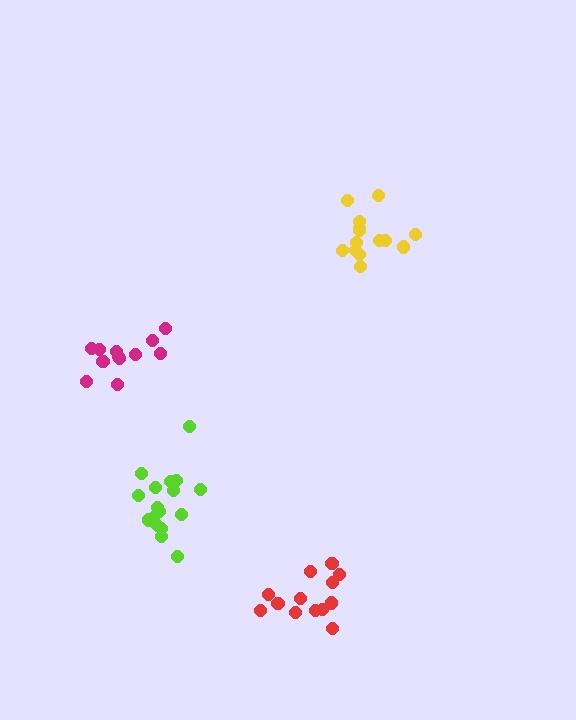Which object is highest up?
The yellow cluster is topmost.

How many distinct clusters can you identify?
There are 4 distinct clusters.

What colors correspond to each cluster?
The clusters are colored: lime, yellow, red, magenta.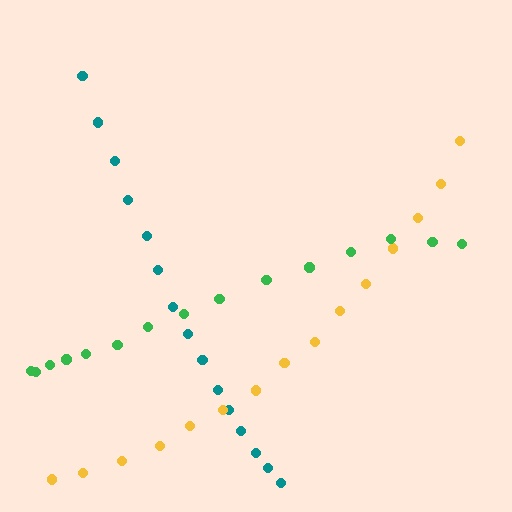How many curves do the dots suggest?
There are 3 distinct paths.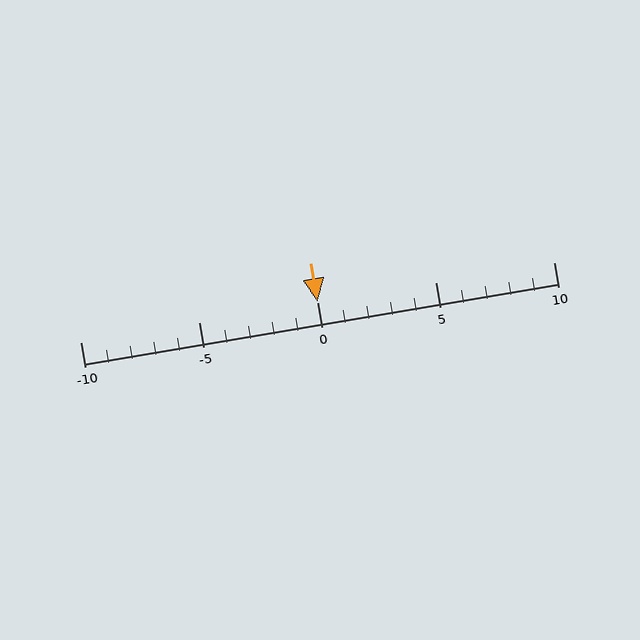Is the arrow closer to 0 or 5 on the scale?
The arrow is closer to 0.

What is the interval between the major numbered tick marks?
The major tick marks are spaced 5 units apart.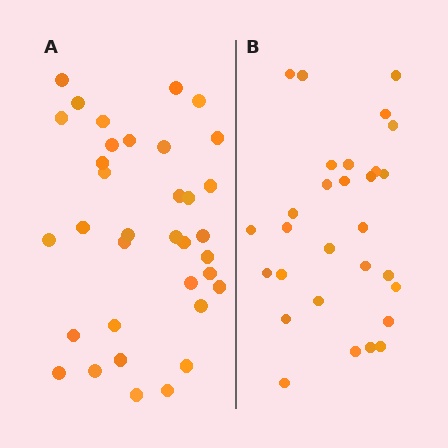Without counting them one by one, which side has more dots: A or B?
Region A (the left region) has more dots.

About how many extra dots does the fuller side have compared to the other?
Region A has about 6 more dots than region B.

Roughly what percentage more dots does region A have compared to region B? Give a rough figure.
About 20% more.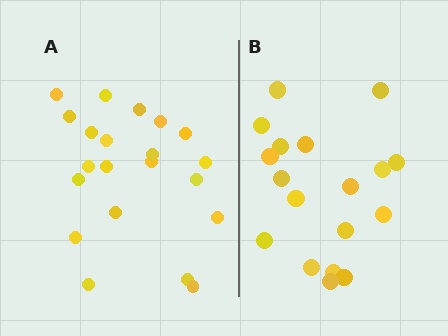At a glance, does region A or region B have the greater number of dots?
Region A (the left region) has more dots.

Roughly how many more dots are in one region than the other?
Region A has just a few more — roughly 2 or 3 more dots than region B.